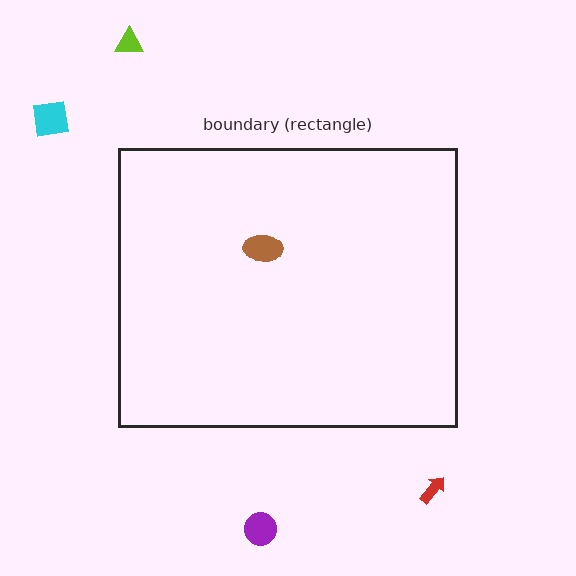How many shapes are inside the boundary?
1 inside, 4 outside.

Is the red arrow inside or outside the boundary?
Outside.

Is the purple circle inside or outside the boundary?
Outside.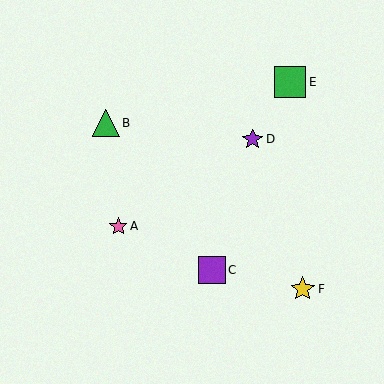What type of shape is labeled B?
Shape B is a green triangle.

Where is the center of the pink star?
The center of the pink star is at (118, 226).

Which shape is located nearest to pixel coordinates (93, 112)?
The green triangle (labeled B) at (106, 123) is nearest to that location.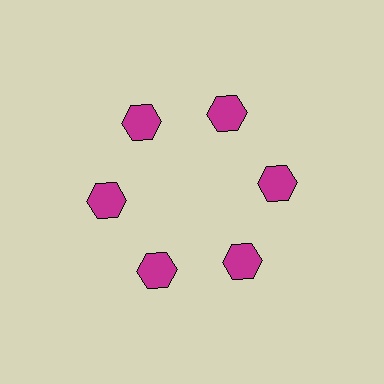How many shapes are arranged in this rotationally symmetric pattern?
There are 6 shapes, arranged in 6 groups of 1.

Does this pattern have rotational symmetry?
Yes, this pattern has 6-fold rotational symmetry. It looks the same after rotating 60 degrees around the center.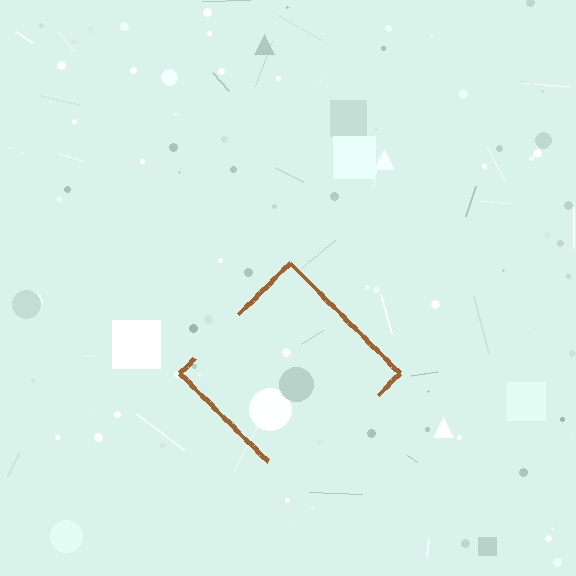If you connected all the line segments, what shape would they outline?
They would outline a diamond.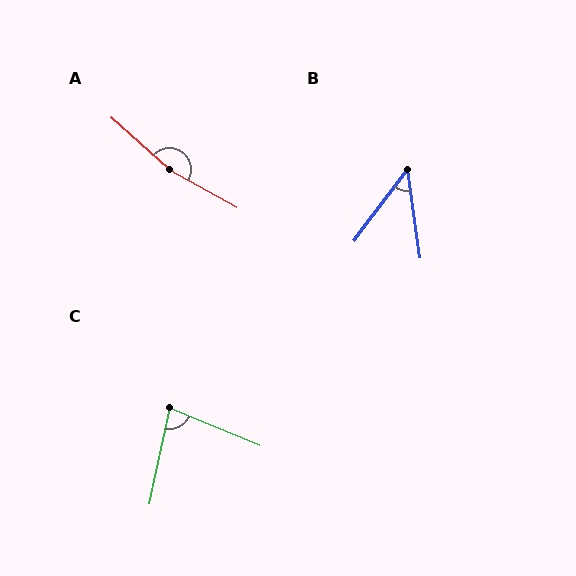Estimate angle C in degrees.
Approximately 79 degrees.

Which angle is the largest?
A, at approximately 167 degrees.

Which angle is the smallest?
B, at approximately 45 degrees.